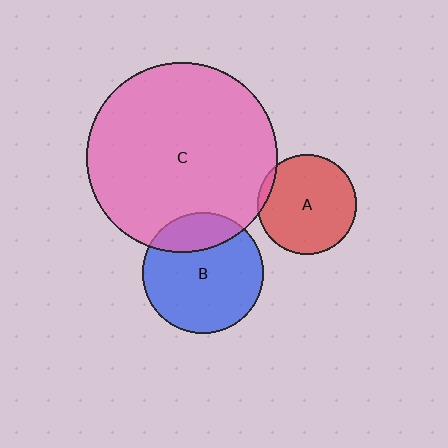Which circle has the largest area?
Circle C (pink).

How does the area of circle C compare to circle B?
Approximately 2.5 times.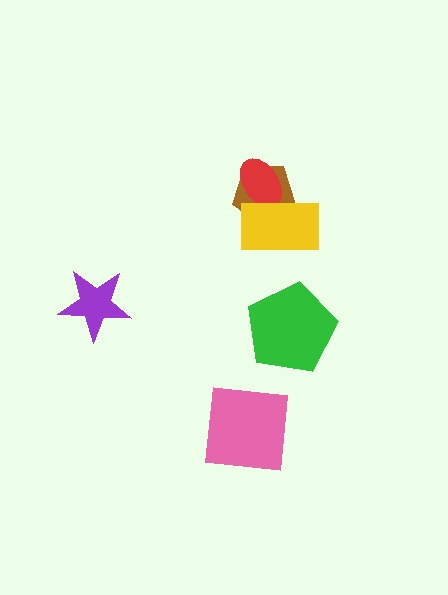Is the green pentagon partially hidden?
No, no other shape covers it.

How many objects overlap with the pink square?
0 objects overlap with the pink square.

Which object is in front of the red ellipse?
The yellow rectangle is in front of the red ellipse.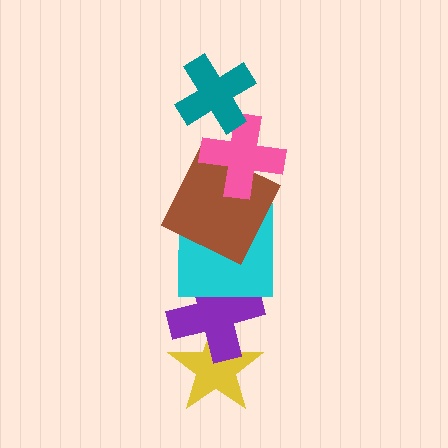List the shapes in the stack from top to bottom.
From top to bottom: the teal cross, the pink cross, the brown square, the cyan square, the purple cross, the yellow star.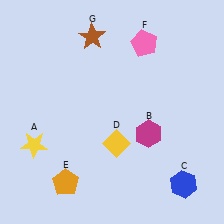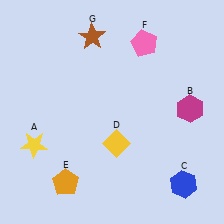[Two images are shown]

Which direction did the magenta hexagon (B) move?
The magenta hexagon (B) moved right.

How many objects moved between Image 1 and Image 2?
1 object moved between the two images.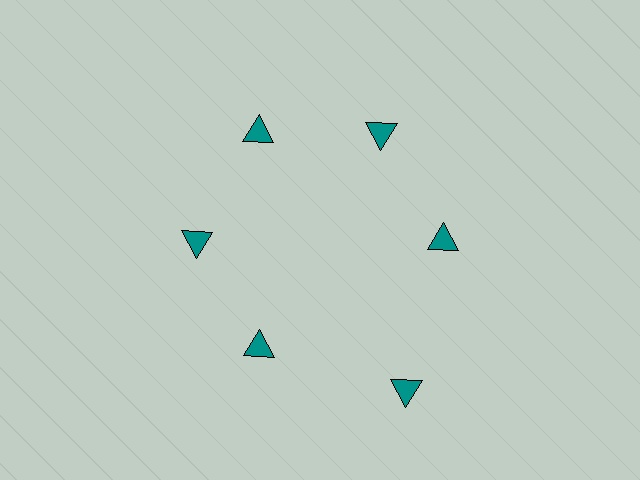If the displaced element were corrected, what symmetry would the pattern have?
It would have 6-fold rotational symmetry — the pattern would map onto itself every 60 degrees.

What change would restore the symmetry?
The symmetry would be restored by moving it inward, back onto the ring so that all 6 triangles sit at equal angles and equal distance from the center.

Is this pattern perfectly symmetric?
No. The 6 teal triangles are arranged in a ring, but one element near the 5 o'clock position is pushed outward from the center, breaking the 6-fold rotational symmetry.